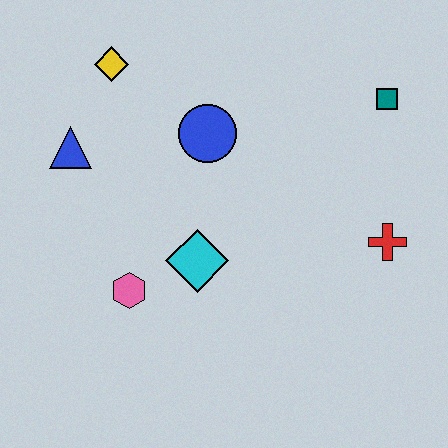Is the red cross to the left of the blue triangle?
No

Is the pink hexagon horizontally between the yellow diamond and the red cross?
Yes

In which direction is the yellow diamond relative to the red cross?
The yellow diamond is to the left of the red cross.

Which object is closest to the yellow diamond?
The blue triangle is closest to the yellow diamond.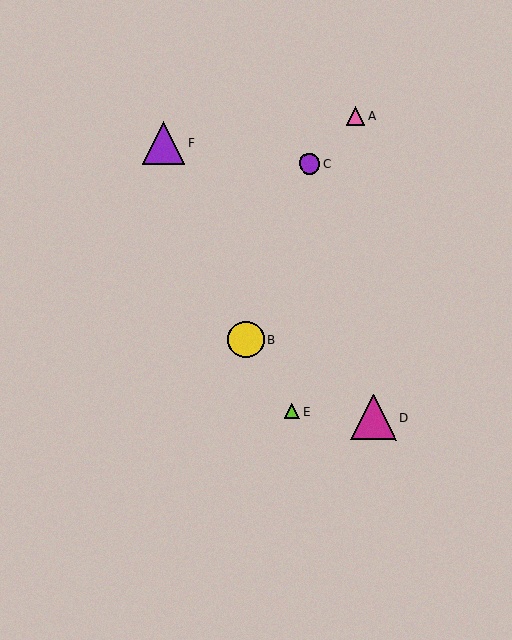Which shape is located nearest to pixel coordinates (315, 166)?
The purple circle (labeled C) at (309, 164) is nearest to that location.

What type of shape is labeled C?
Shape C is a purple circle.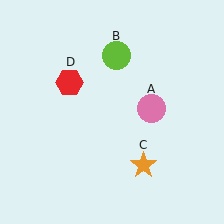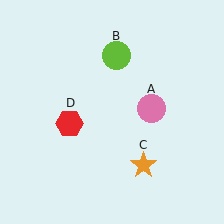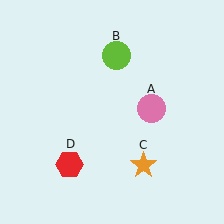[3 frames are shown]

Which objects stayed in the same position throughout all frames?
Pink circle (object A) and lime circle (object B) and orange star (object C) remained stationary.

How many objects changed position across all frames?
1 object changed position: red hexagon (object D).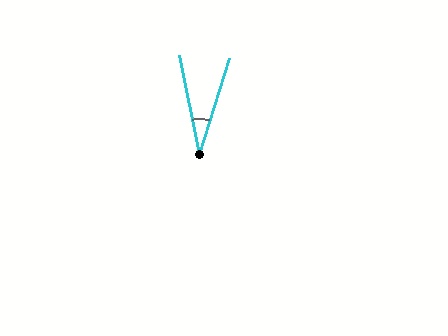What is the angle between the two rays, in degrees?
Approximately 28 degrees.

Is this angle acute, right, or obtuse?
It is acute.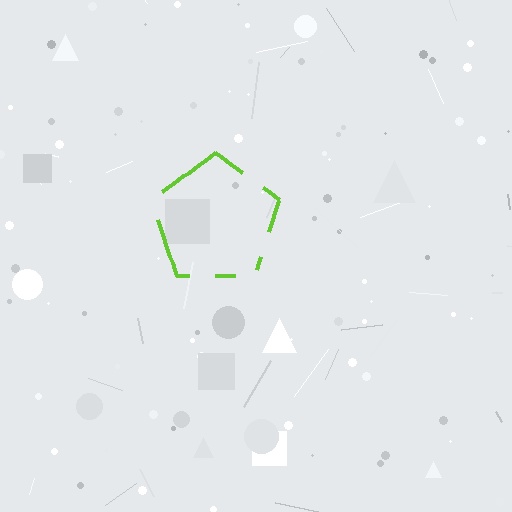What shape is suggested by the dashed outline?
The dashed outline suggests a pentagon.